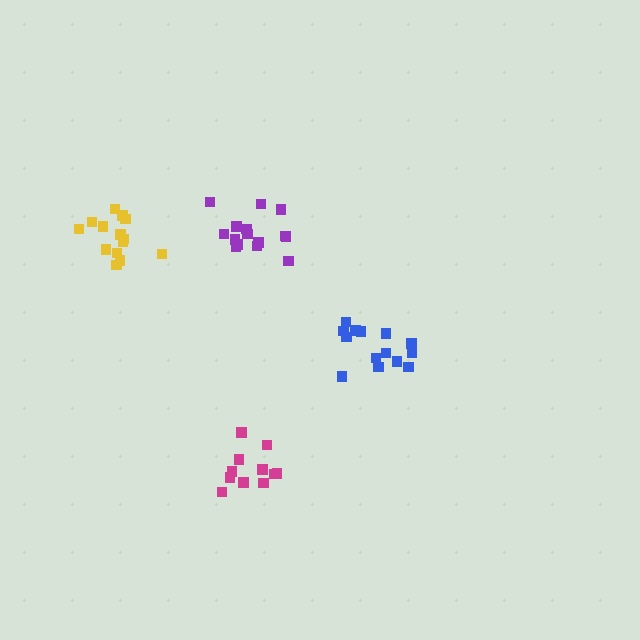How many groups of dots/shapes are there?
There are 4 groups.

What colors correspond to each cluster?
The clusters are colored: magenta, yellow, blue, purple.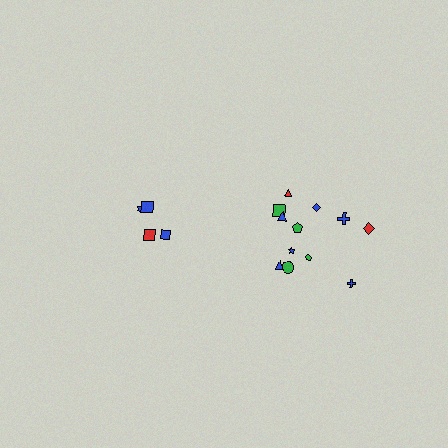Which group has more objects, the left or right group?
The right group.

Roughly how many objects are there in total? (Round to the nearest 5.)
Roughly 15 objects in total.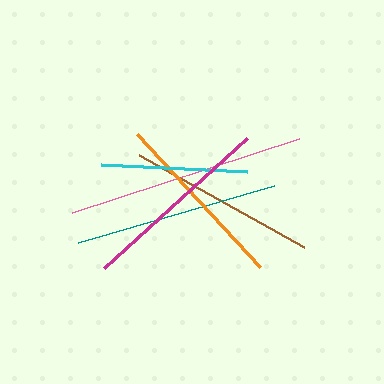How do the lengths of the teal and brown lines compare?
The teal and brown lines are approximately the same length.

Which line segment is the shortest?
The cyan line is the shortest at approximately 147 pixels.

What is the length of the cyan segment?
The cyan segment is approximately 147 pixels long.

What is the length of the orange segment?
The orange segment is approximately 182 pixels long.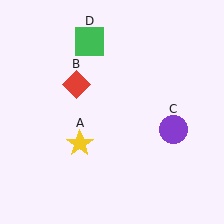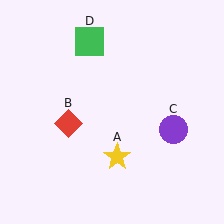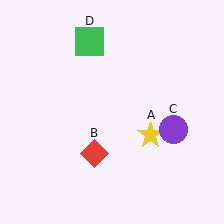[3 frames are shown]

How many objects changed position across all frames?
2 objects changed position: yellow star (object A), red diamond (object B).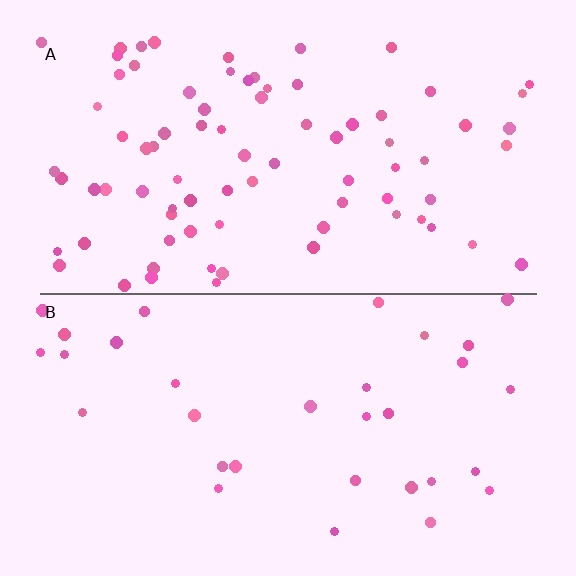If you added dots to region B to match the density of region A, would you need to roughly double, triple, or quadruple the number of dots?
Approximately double.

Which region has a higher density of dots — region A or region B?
A (the top).